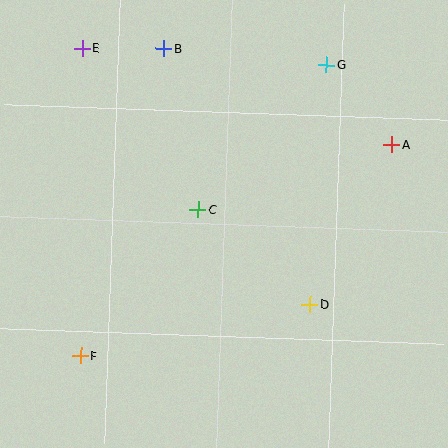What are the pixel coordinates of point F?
Point F is at (80, 356).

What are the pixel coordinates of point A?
Point A is at (391, 144).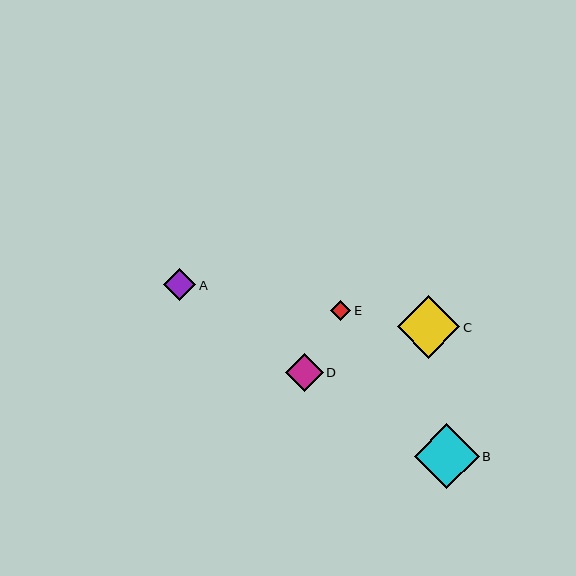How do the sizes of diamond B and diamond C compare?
Diamond B and diamond C are approximately the same size.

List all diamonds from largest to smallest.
From largest to smallest: B, C, D, A, E.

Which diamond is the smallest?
Diamond E is the smallest with a size of approximately 20 pixels.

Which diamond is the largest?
Diamond B is the largest with a size of approximately 65 pixels.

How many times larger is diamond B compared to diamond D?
Diamond B is approximately 1.7 times the size of diamond D.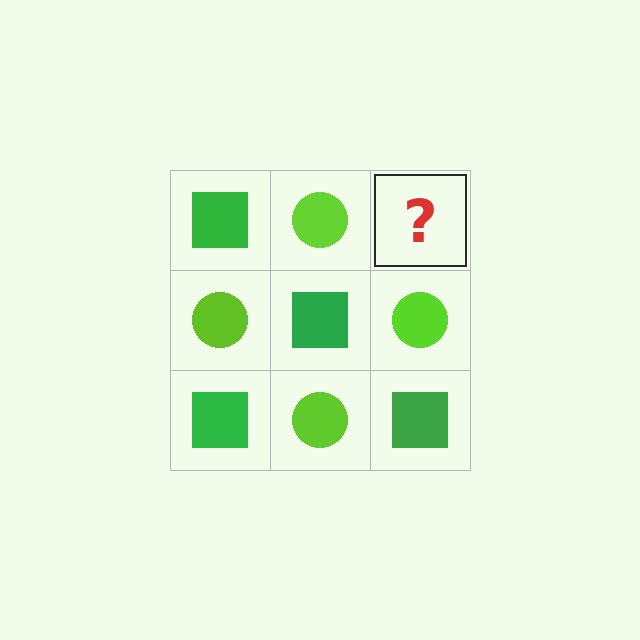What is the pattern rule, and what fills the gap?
The rule is that it alternates green square and lime circle in a checkerboard pattern. The gap should be filled with a green square.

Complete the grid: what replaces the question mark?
The question mark should be replaced with a green square.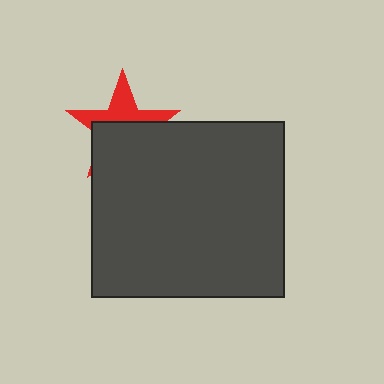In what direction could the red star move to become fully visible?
The red star could move up. That would shift it out from behind the dark gray rectangle entirely.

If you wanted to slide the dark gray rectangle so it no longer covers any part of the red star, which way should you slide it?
Slide it down — that is the most direct way to separate the two shapes.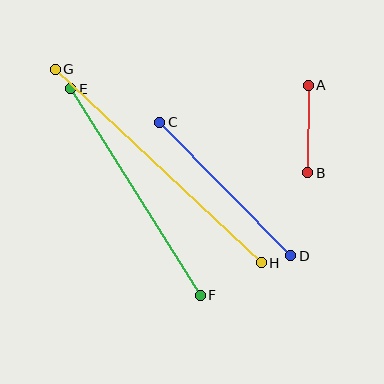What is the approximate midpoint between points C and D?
The midpoint is at approximately (225, 189) pixels.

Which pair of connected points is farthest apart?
Points G and H are farthest apart.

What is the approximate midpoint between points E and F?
The midpoint is at approximately (136, 192) pixels.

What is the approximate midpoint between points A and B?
The midpoint is at approximately (308, 129) pixels.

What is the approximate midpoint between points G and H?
The midpoint is at approximately (158, 166) pixels.